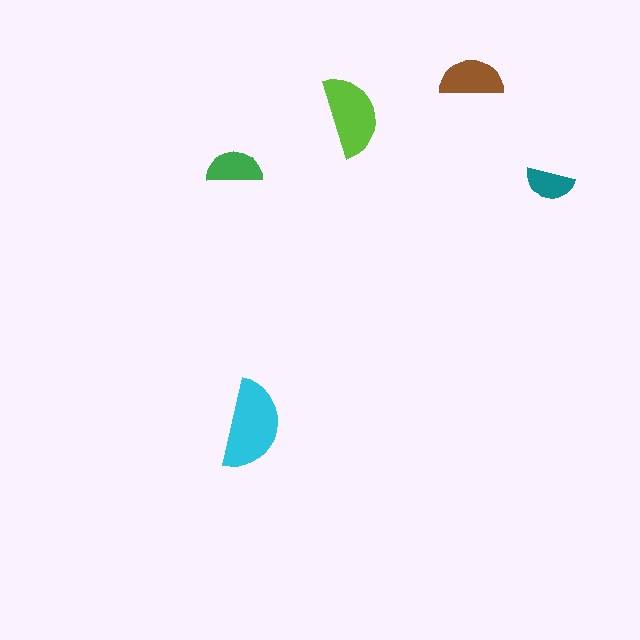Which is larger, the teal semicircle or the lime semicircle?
The lime one.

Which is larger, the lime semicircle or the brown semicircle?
The lime one.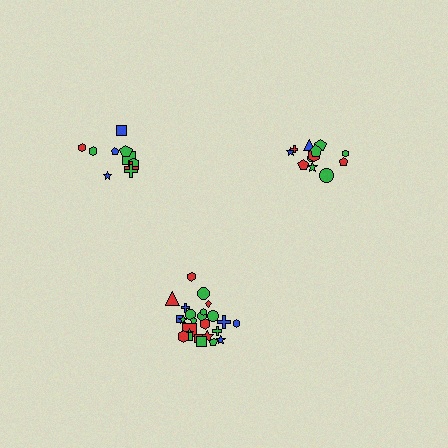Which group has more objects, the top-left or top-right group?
The top-right group.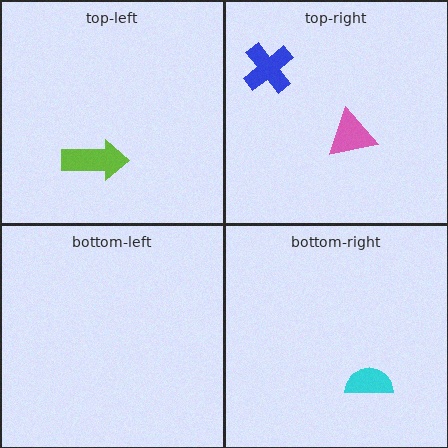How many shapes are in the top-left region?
1.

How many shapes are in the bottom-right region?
1.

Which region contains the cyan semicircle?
The bottom-right region.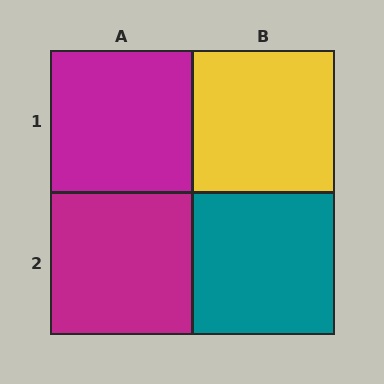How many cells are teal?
1 cell is teal.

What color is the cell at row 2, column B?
Teal.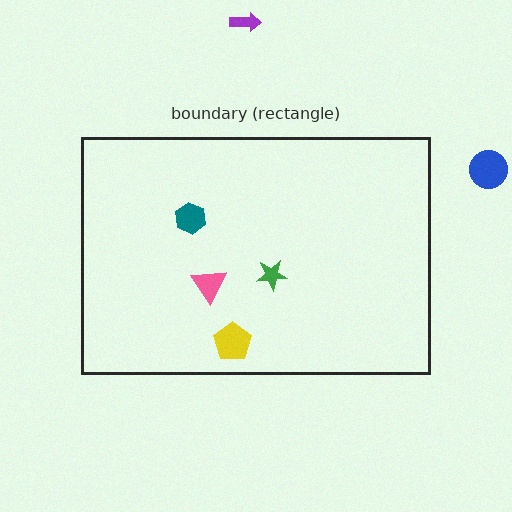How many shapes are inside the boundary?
4 inside, 2 outside.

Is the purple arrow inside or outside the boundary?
Outside.